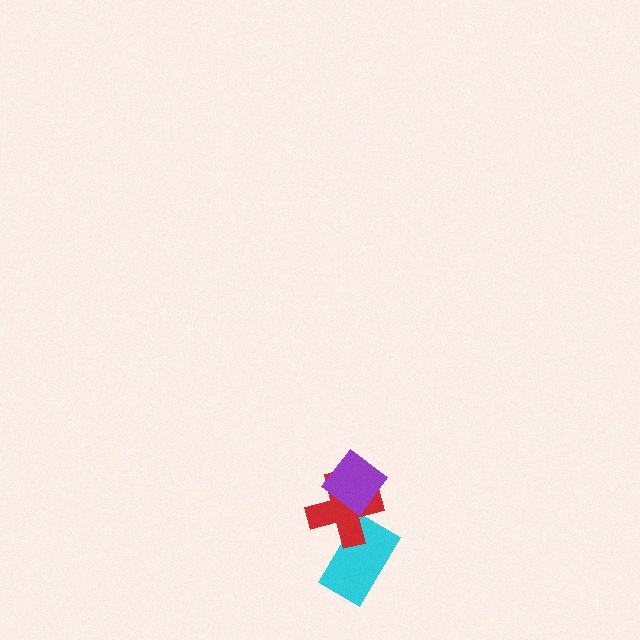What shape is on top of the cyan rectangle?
The red cross is on top of the cyan rectangle.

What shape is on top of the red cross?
The purple diamond is on top of the red cross.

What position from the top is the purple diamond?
The purple diamond is 1st from the top.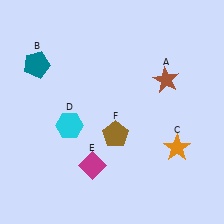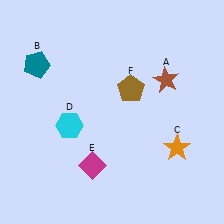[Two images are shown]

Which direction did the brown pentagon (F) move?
The brown pentagon (F) moved up.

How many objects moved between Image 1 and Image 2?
1 object moved between the two images.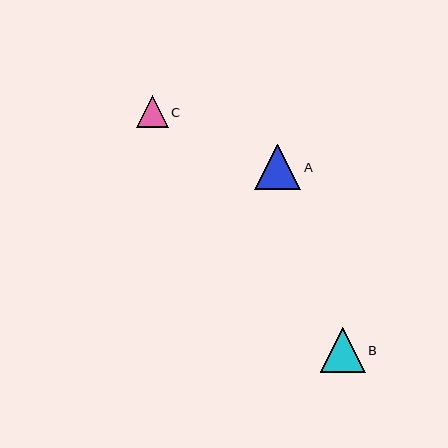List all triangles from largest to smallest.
From largest to smallest: A, B, C.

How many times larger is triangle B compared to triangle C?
Triangle B is approximately 1.4 times the size of triangle C.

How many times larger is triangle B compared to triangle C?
Triangle B is approximately 1.4 times the size of triangle C.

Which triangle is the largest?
Triangle A is the largest with a size of approximately 46 pixels.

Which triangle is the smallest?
Triangle C is the smallest with a size of approximately 32 pixels.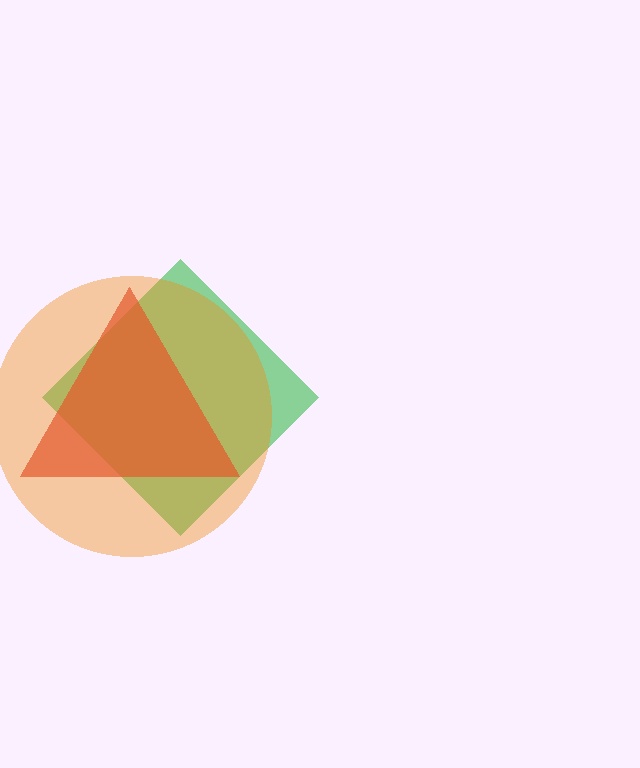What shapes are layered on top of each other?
The layered shapes are: a green diamond, a red triangle, an orange circle.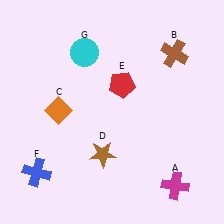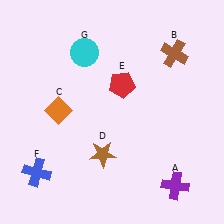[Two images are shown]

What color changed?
The cross (A) changed from magenta in Image 1 to purple in Image 2.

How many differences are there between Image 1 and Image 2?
There is 1 difference between the two images.